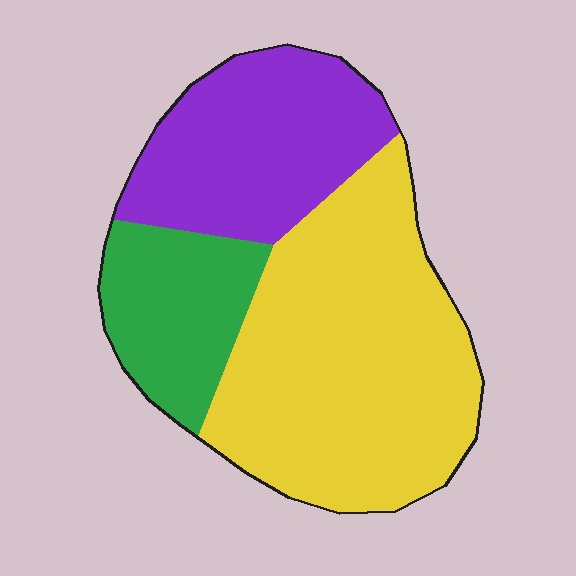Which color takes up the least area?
Green, at roughly 20%.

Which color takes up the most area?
Yellow, at roughly 50%.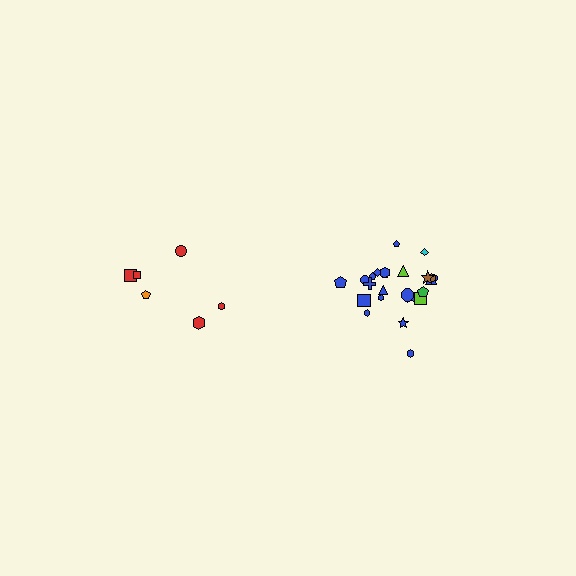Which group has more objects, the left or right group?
The right group.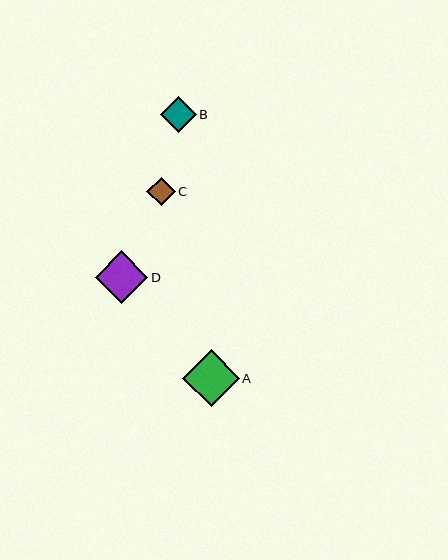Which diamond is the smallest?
Diamond C is the smallest with a size of approximately 28 pixels.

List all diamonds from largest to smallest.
From largest to smallest: A, D, B, C.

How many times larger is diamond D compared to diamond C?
Diamond D is approximately 1.8 times the size of diamond C.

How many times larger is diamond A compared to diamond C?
Diamond A is approximately 2.0 times the size of diamond C.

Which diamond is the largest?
Diamond A is the largest with a size of approximately 56 pixels.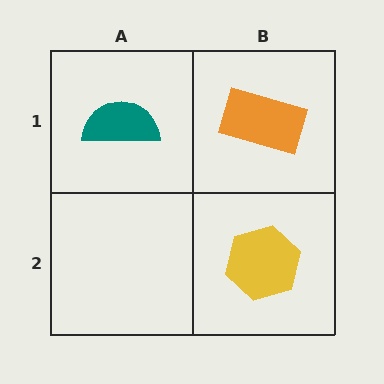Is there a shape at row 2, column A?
No, that cell is empty.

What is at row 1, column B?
An orange rectangle.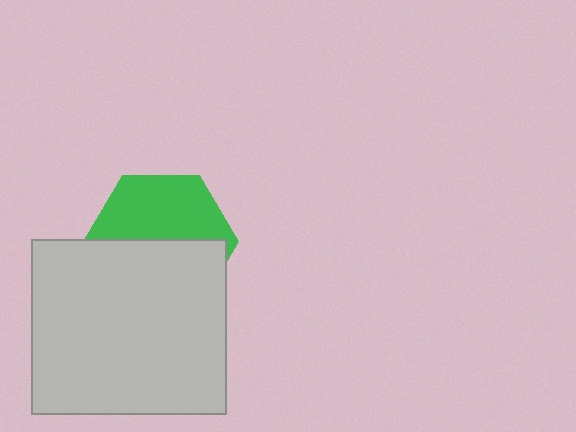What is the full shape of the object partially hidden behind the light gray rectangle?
The partially hidden object is a green hexagon.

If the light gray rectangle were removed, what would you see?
You would see the complete green hexagon.